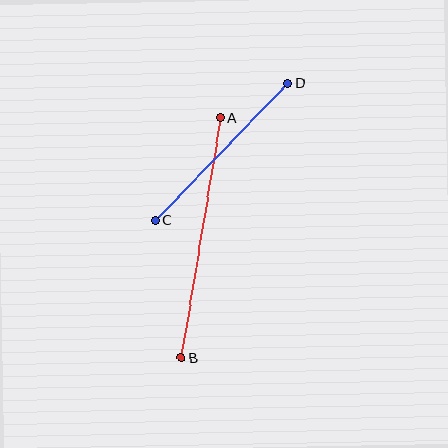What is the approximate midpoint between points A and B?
The midpoint is at approximately (201, 238) pixels.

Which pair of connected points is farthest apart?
Points A and B are farthest apart.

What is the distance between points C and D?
The distance is approximately 191 pixels.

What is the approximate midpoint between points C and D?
The midpoint is at approximately (221, 152) pixels.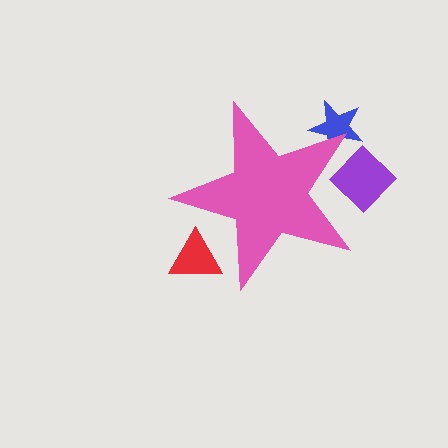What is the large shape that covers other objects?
A pink star.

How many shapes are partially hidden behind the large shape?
3 shapes are partially hidden.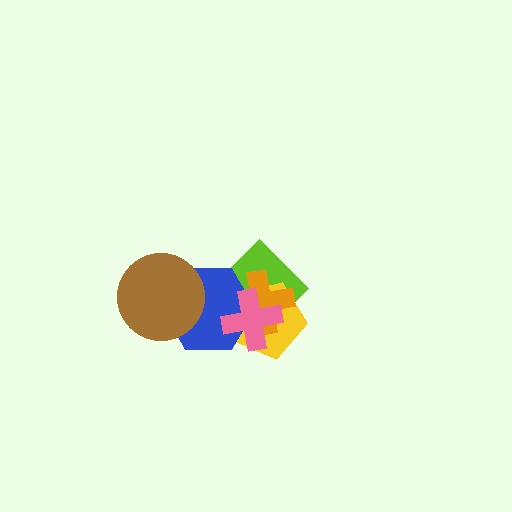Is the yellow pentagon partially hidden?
Yes, it is partially covered by another shape.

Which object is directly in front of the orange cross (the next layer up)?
The blue hexagon is directly in front of the orange cross.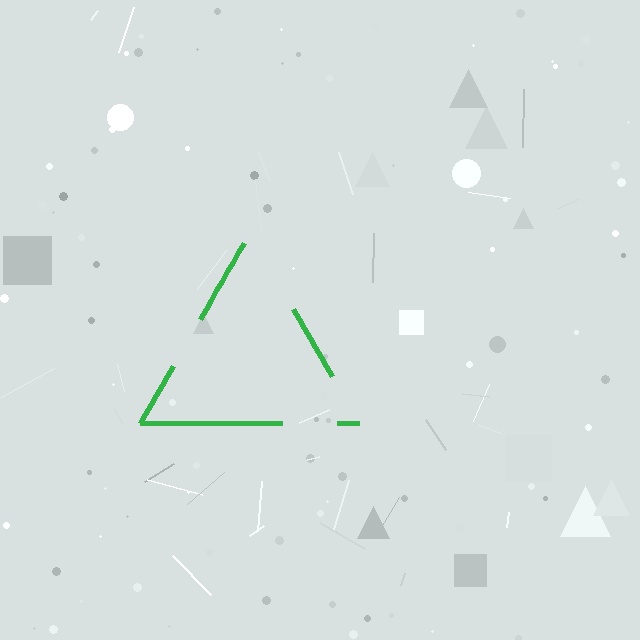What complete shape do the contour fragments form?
The contour fragments form a triangle.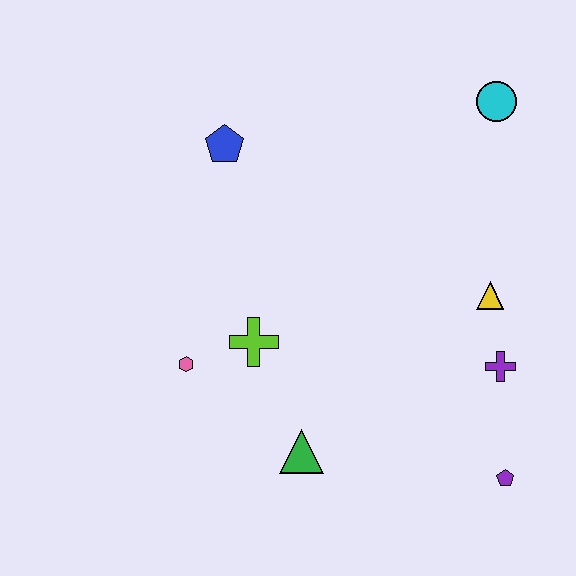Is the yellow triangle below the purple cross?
No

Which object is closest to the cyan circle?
The yellow triangle is closest to the cyan circle.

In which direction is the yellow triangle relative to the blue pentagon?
The yellow triangle is to the right of the blue pentagon.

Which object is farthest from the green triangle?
The cyan circle is farthest from the green triangle.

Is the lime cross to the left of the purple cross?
Yes